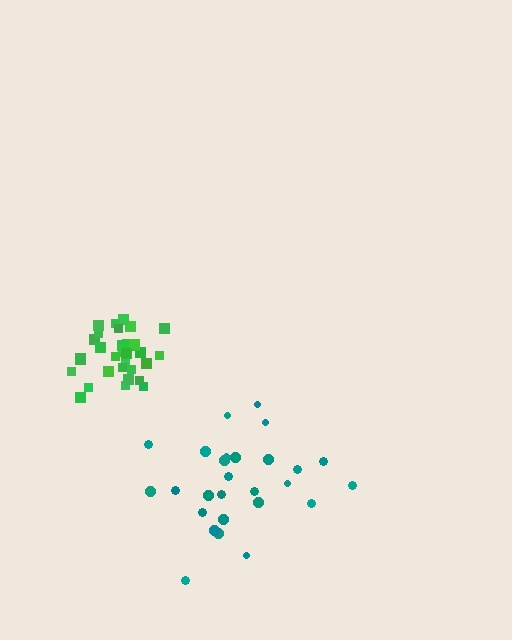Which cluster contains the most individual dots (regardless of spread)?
Green (33).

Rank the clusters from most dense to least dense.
green, teal.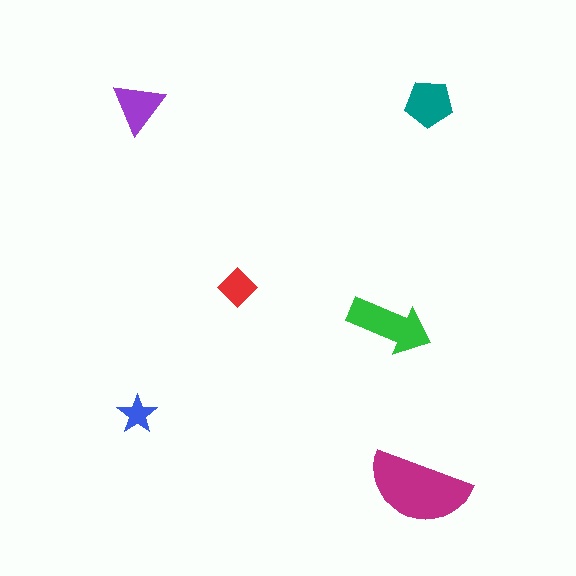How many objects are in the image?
There are 6 objects in the image.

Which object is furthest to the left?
The blue star is leftmost.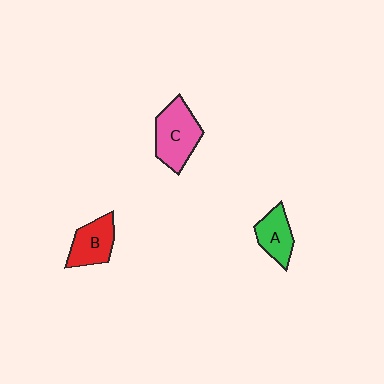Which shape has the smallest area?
Shape A (green).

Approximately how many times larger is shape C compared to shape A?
Approximately 1.5 times.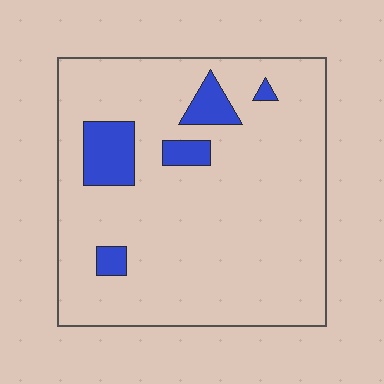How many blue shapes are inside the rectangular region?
5.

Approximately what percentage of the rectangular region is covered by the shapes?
Approximately 10%.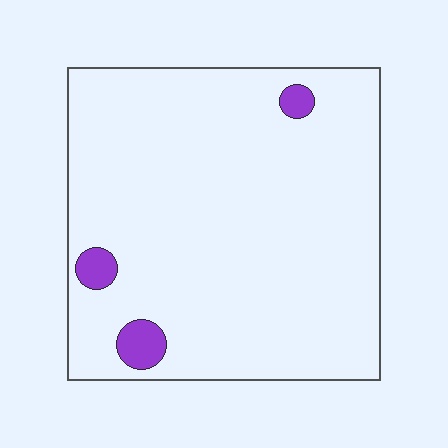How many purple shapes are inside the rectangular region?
3.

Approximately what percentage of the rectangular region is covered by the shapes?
Approximately 5%.